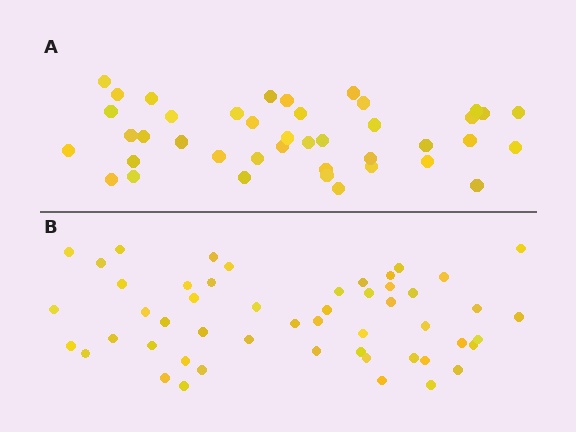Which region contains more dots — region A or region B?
Region B (the bottom region) has more dots.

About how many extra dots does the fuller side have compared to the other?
Region B has roughly 10 or so more dots than region A.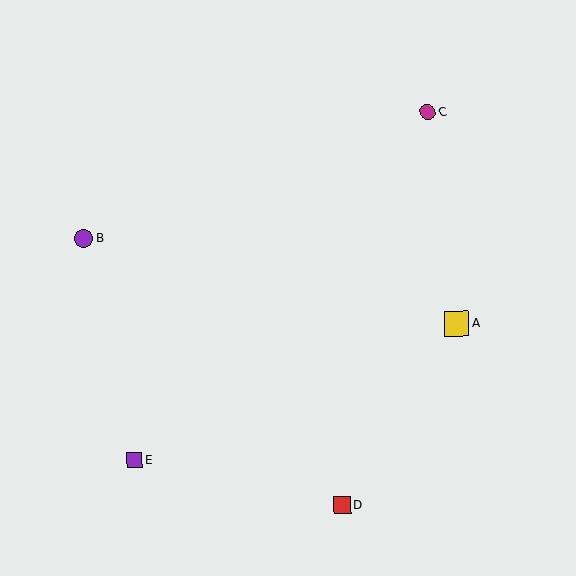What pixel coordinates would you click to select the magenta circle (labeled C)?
Click at (428, 112) to select the magenta circle C.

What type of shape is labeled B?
Shape B is a purple circle.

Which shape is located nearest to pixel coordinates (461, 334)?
The yellow square (labeled A) at (456, 324) is nearest to that location.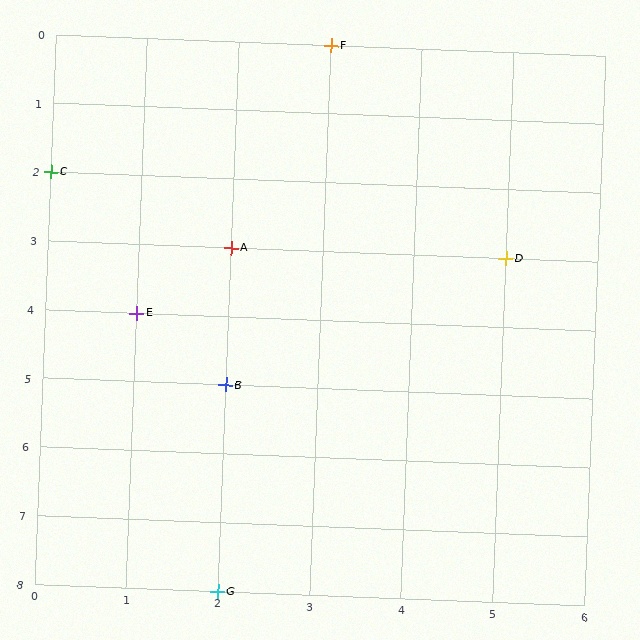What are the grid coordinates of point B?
Point B is at grid coordinates (2, 5).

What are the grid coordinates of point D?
Point D is at grid coordinates (5, 3).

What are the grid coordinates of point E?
Point E is at grid coordinates (1, 4).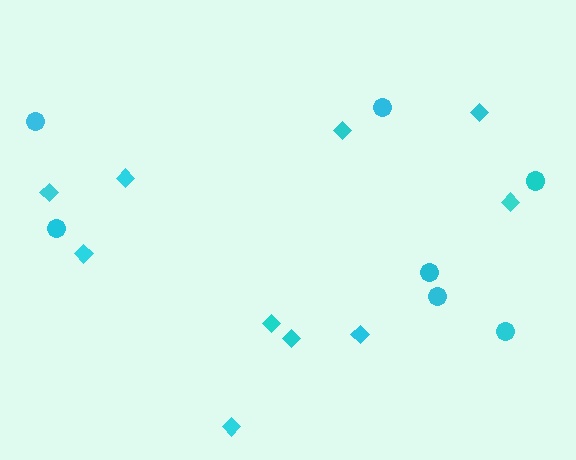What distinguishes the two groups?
There are 2 groups: one group of circles (7) and one group of diamonds (10).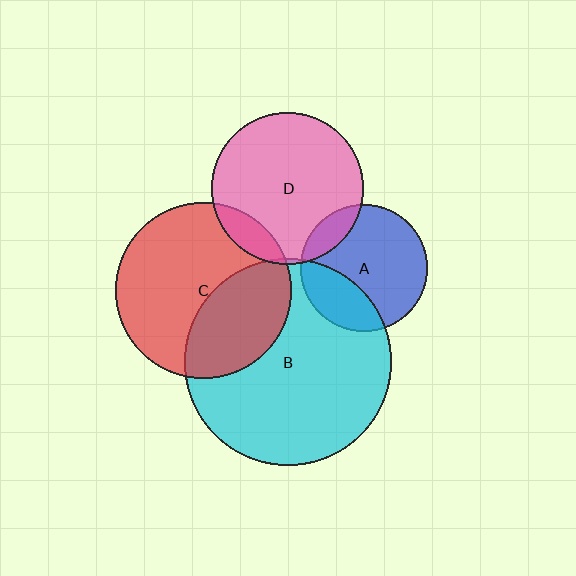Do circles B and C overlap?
Yes.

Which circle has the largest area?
Circle B (cyan).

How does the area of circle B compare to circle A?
Approximately 2.7 times.